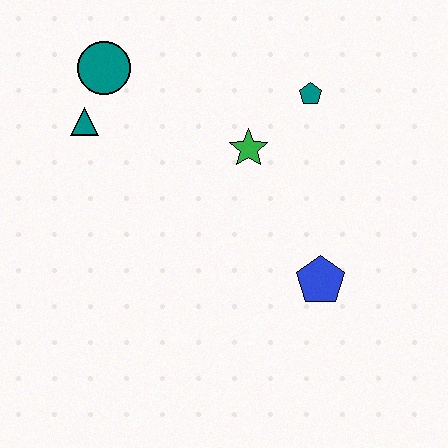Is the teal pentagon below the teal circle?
Yes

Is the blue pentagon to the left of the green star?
No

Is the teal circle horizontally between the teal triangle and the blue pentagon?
Yes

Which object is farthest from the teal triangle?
The blue pentagon is farthest from the teal triangle.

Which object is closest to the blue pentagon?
The green star is closest to the blue pentagon.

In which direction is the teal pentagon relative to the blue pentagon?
The teal pentagon is above the blue pentagon.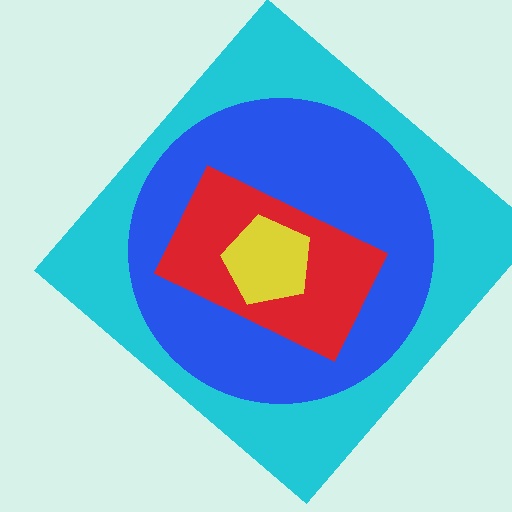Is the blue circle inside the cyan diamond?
Yes.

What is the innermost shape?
The yellow pentagon.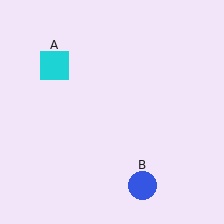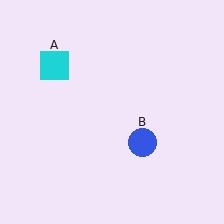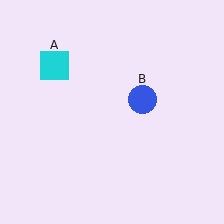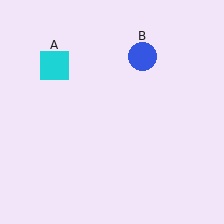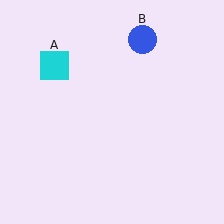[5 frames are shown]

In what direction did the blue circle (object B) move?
The blue circle (object B) moved up.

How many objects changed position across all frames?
1 object changed position: blue circle (object B).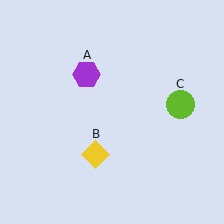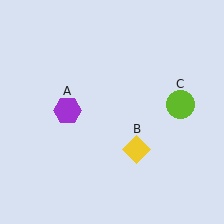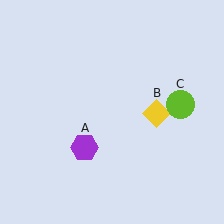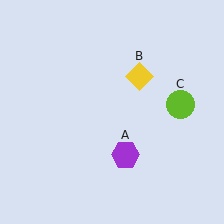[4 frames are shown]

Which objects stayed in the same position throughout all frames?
Lime circle (object C) remained stationary.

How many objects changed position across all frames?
2 objects changed position: purple hexagon (object A), yellow diamond (object B).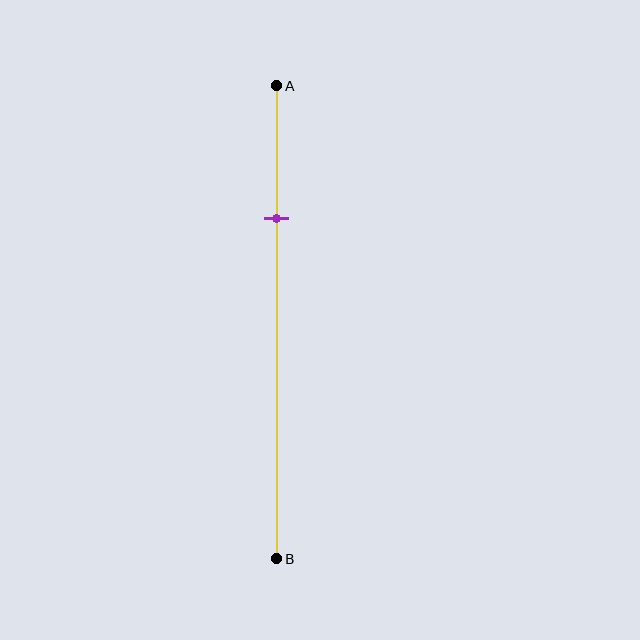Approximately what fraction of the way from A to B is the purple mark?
The purple mark is approximately 30% of the way from A to B.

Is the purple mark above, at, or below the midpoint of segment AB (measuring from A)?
The purple mark is above the midpoint of segment AB.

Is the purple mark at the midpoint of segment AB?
No, the mark is at about 30% from A, not at the 50% midpoint.